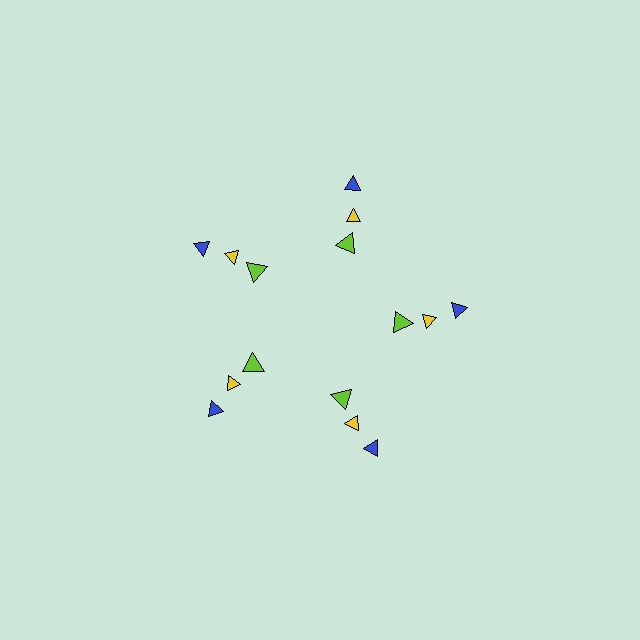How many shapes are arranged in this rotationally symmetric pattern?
There are 15 shapes, arranged in 5 groups of 3.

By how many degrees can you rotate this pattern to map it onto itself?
The pattern maps onto itself every 72 degrees of rotation.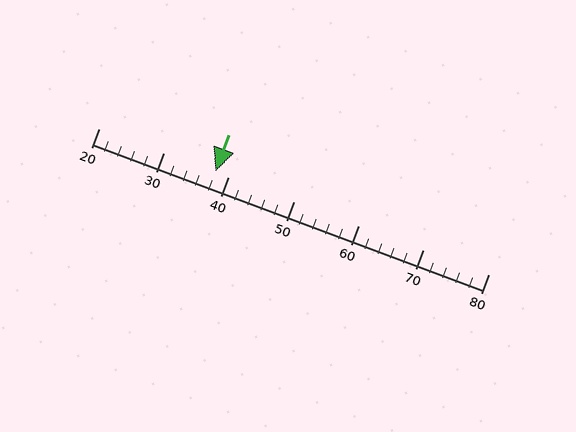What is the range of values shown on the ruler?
The ruler shows values from 20 to 80.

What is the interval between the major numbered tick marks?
The major tick marks are spaced 10 units apart.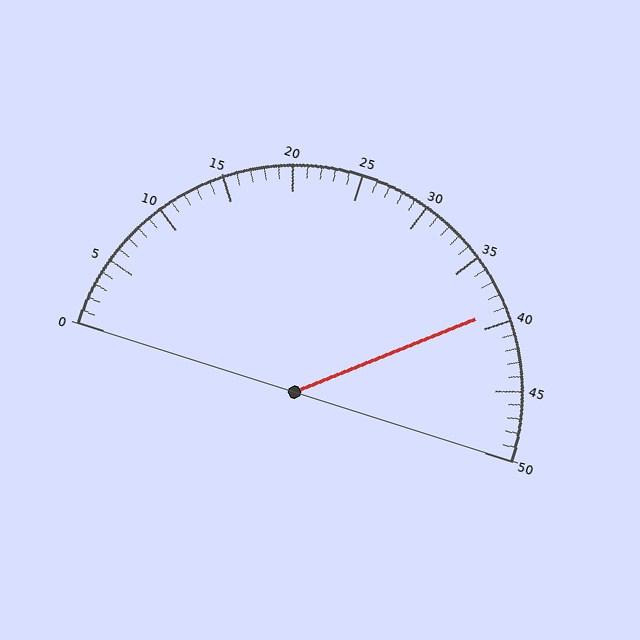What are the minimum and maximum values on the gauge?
The gauge ranges from 0 to 50.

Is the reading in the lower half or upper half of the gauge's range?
The reading is in the upper half of the range (0 to 50).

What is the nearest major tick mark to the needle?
The nearest major tick mark is 40.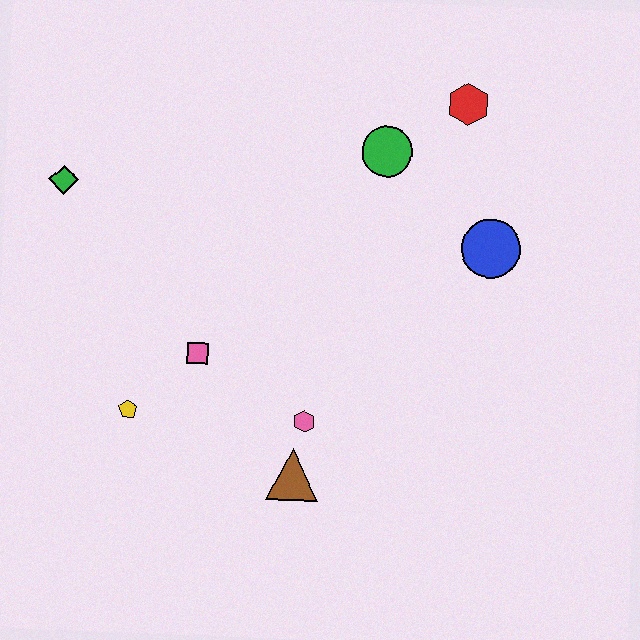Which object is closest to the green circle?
The red hexagon is closest to the green circle.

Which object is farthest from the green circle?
The yellow pentagon is farthest from the green circle.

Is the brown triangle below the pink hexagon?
Yes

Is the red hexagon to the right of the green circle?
Yes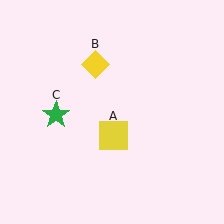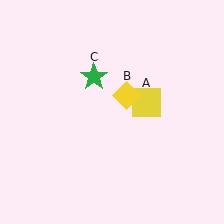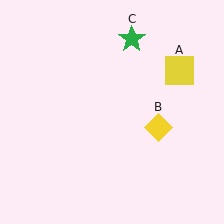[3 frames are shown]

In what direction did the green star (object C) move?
The green star (object C) moved up and to the right.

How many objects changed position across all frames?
3 objects changed position: yellow square (object A), yellow diamond (object B), green star (object C).